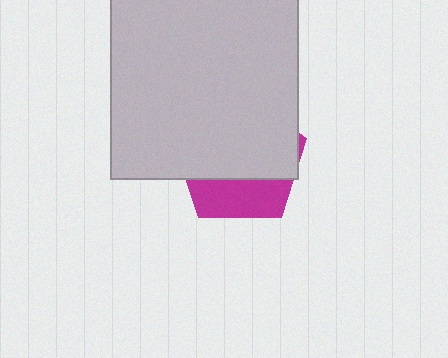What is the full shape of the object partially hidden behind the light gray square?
The partially hidden object is a magenta pentagon.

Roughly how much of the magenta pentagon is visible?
A small part of it is visible (roughly 32%).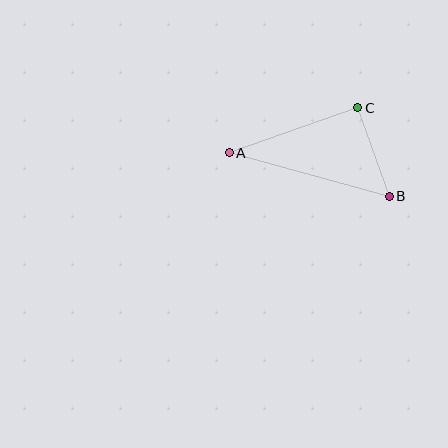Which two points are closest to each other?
Points B and C are closest to each other.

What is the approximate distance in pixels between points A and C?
The distance between A and C is approximately 136 pixels.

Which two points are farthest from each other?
Points A and B are farthest from each other.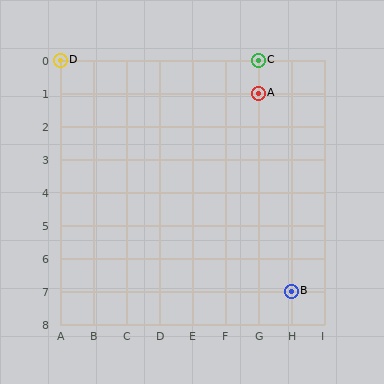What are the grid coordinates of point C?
Point C is at grid coordinates (G, 0).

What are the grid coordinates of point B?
Point B is at grid coordinates (H, 7).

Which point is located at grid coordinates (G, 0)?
Point C is at (G, 0).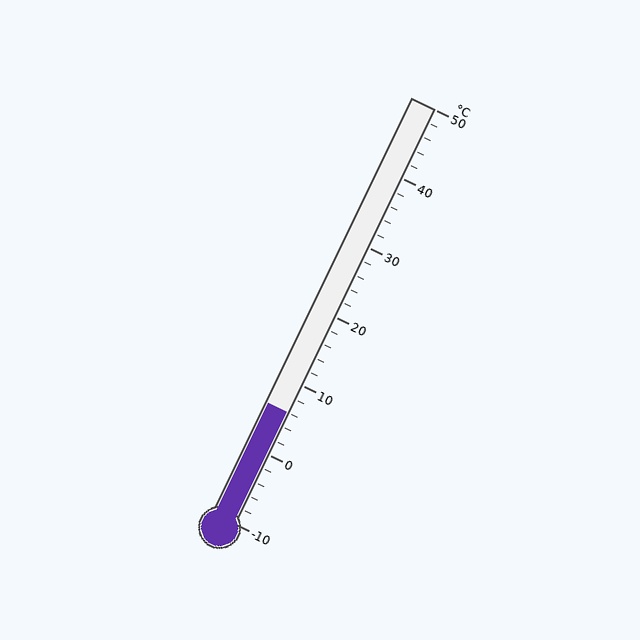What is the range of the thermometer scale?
The thermometer scale ranges from -10°C to 50°C.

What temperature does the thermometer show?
The thermometer shows approximately 6°C.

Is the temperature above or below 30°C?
The temperature is below 30°C.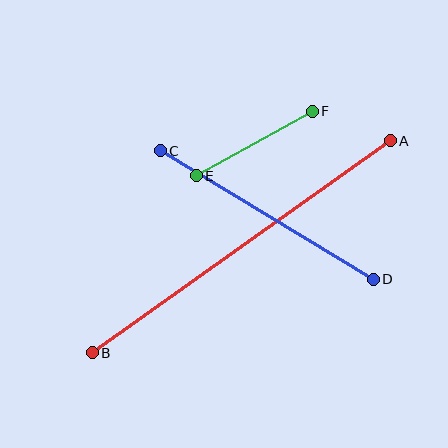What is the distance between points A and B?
The distance is approximately 366 pixels.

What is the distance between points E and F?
The distance is approximately 133 pixels.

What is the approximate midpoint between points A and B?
The midpoint is at approximately (241, 247) pixels.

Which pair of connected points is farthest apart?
Points A and B are farthest apart.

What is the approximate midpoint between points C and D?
The midpoint is at approximately (267, 215) pixels.